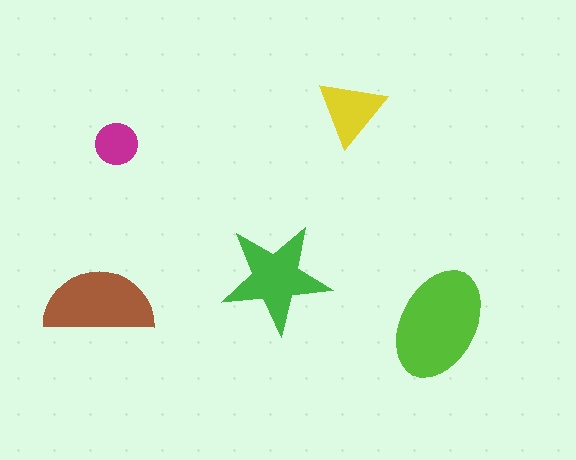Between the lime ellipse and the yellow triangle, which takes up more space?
The lime ellipse.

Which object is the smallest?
The magenta circle.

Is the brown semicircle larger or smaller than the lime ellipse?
Smaller.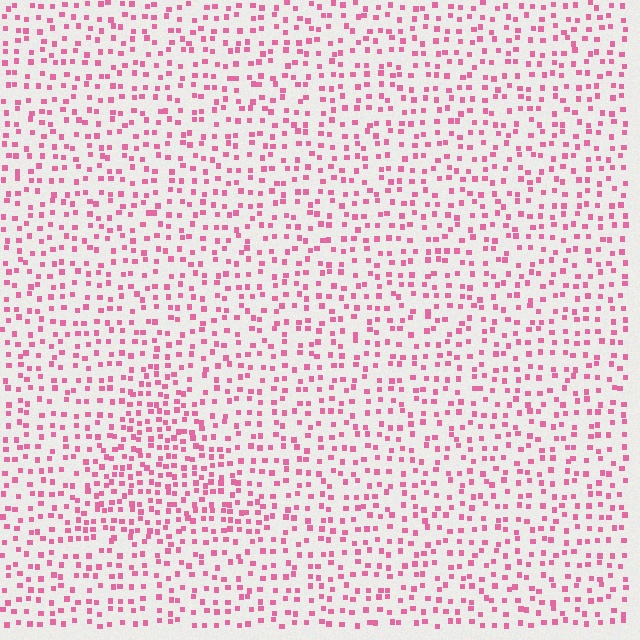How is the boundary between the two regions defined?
The boundary is defined by a change in element density (approximately 1.7x ratio). All elements are the same color, size, and shape.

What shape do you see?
I see a triangle.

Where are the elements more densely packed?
The elements are more densely packed inside the triangle boundary.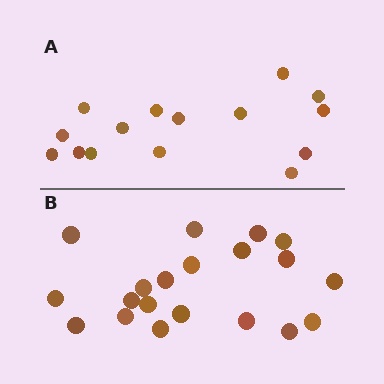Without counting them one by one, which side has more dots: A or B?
Region B (the bottom region) has more dots.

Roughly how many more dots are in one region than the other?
Region B has about 5 more dots than region A.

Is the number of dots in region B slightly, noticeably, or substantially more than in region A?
Region B has noticeably more, but not dramatically so. The ratio is roughly 1.3 to 1.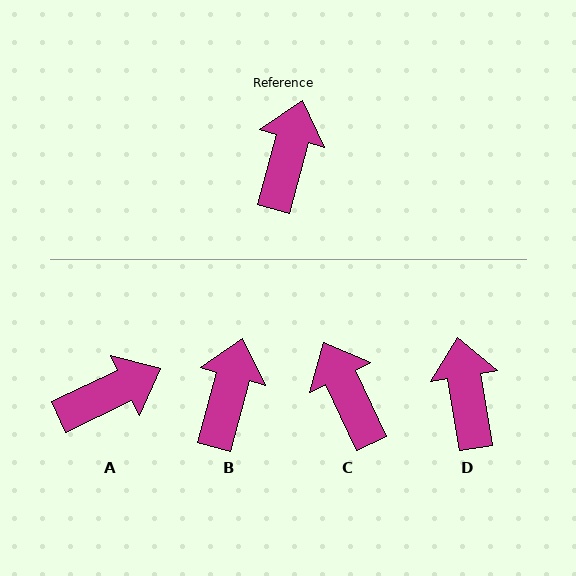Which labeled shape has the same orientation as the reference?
B.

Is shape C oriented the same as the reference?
No, it is off by about 41 degrees.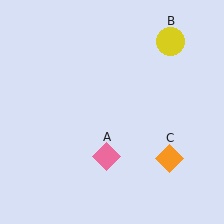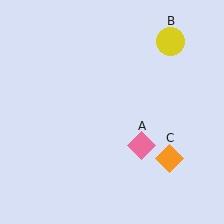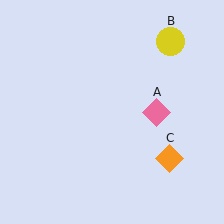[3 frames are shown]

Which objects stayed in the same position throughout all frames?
Yellow circle (object B) and orange diamond (object C) remained stationary.